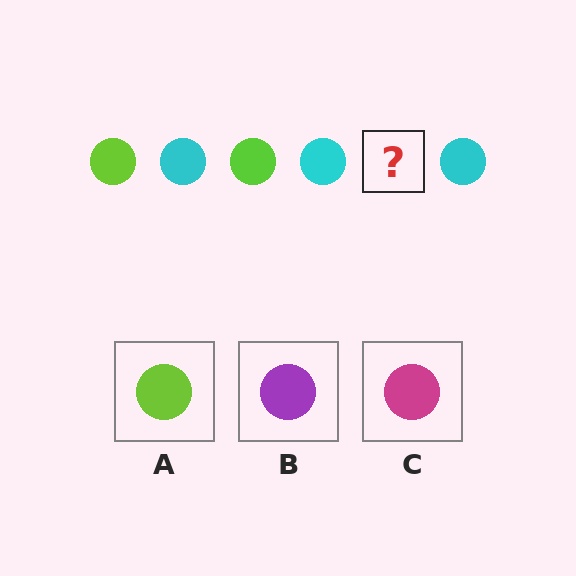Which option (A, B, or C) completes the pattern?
A.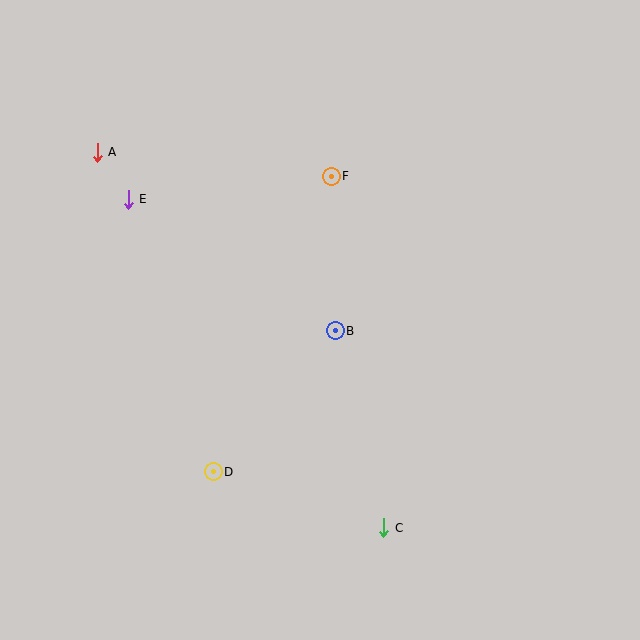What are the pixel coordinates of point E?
Point E is at (128, 199).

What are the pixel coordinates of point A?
Point A is at (97, 152).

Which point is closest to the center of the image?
Point B at (335, 331) is closest to the center.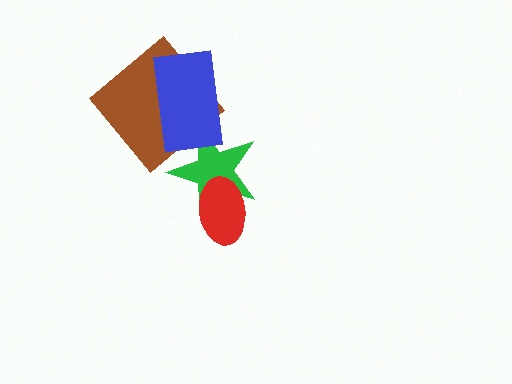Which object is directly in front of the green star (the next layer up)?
The blue rectangle is directly in front of the green star.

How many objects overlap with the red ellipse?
1 object overlaps with the red ellipse.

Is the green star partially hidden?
Yes, it is partially covered by another shape.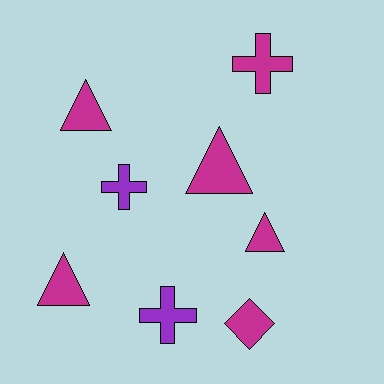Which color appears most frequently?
Magenta, with 6 objects.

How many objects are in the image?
There are 8 objects.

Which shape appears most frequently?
Triangle, with 4 objects.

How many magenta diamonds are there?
There is 1 magenta diamond.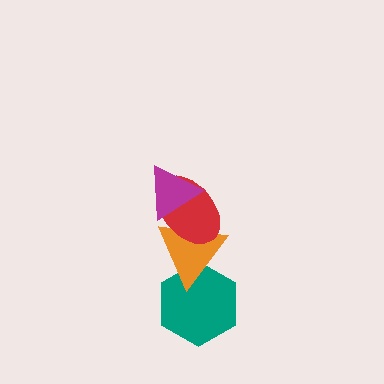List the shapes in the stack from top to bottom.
From top to bottom: the magenta triangle, the red ellipse, the orange triangle, the teal hexagon.